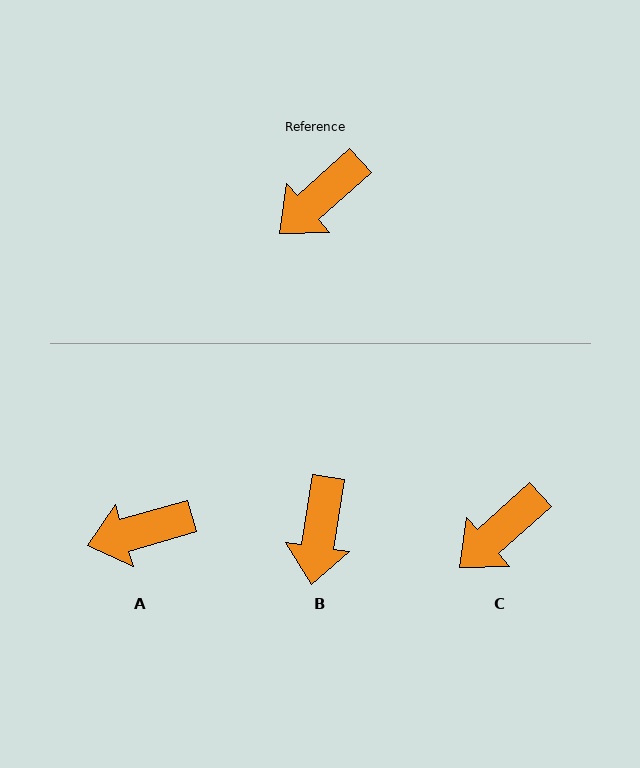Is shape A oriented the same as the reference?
No, it is off by about 26 degrees.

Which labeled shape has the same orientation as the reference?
C.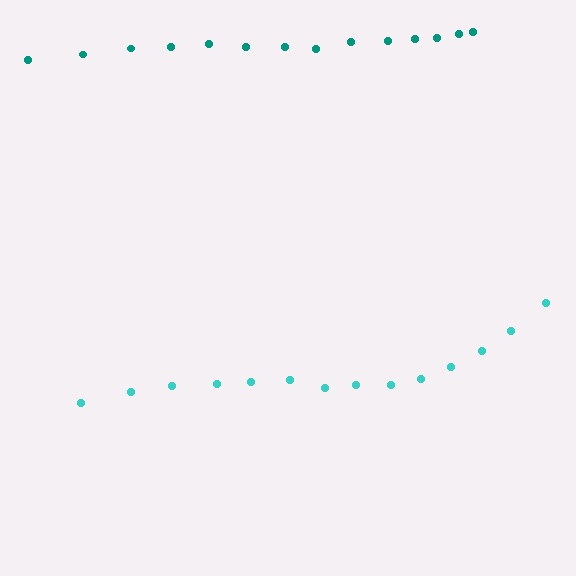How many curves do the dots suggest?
There are 2 distinct paths.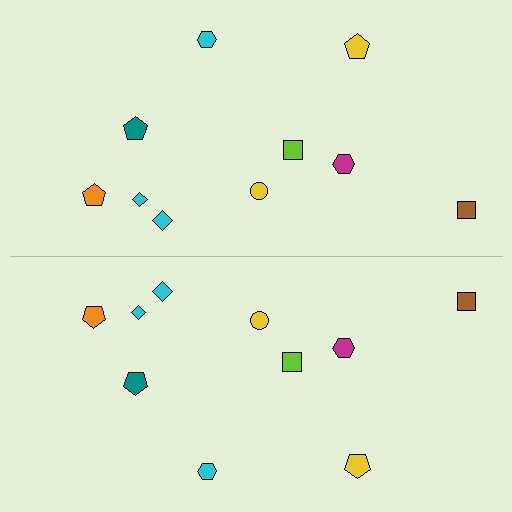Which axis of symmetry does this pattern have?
The pattern has a horizontal axis of symmetry running through the center of the image.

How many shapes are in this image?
There are 20 shapes in this image.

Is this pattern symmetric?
Yes, this pattern has bilateral (reflection) symmetry.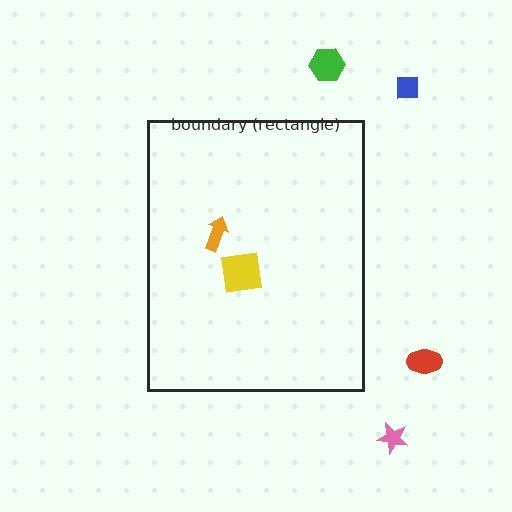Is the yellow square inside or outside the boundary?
Inside.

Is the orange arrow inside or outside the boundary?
Inside.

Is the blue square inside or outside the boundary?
Outside.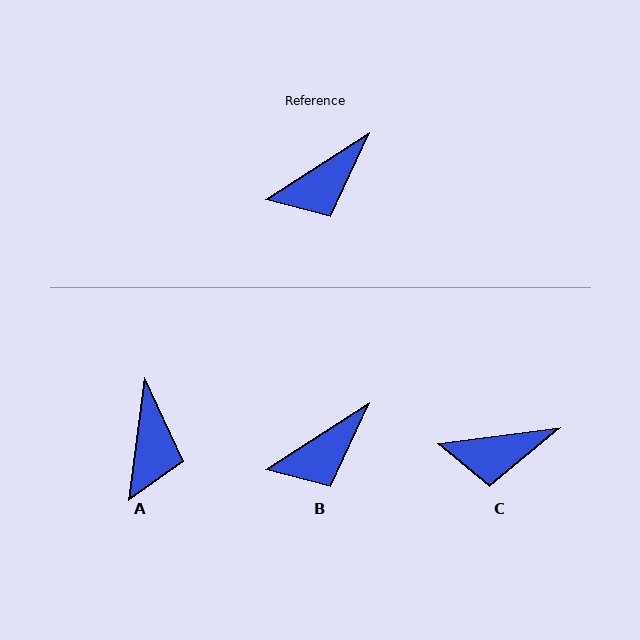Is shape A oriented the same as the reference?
No, it is off by about 50 degrees.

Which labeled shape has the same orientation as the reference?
B.